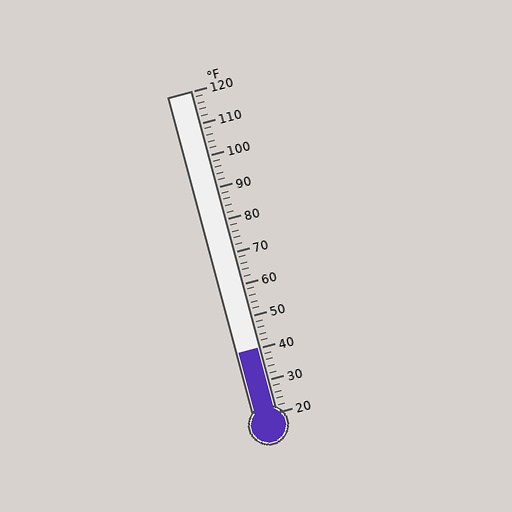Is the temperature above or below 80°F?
The temperature is below 80°F.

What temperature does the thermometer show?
The thermometer shows approximately 40°F.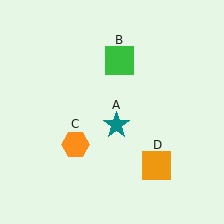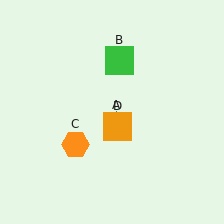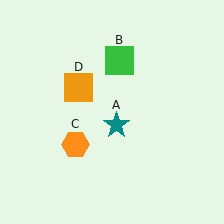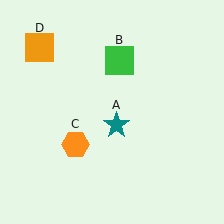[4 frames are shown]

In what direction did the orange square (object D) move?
The orange square (object D) moved up and to the left.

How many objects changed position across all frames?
1 object changed position: orange square (object D).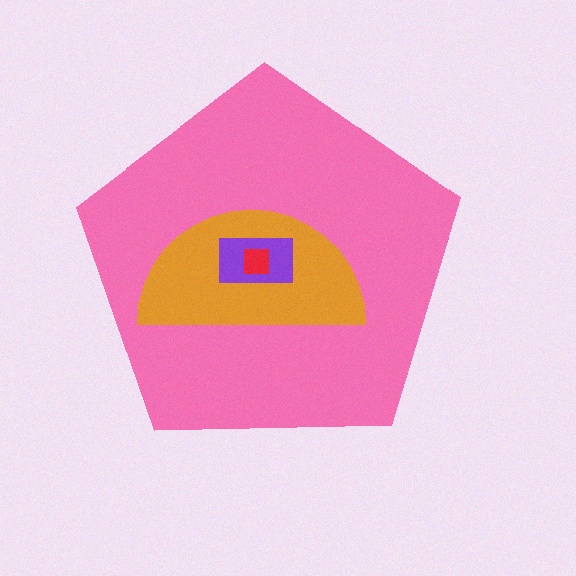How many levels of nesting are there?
4.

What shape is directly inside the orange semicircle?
The purple rectangle.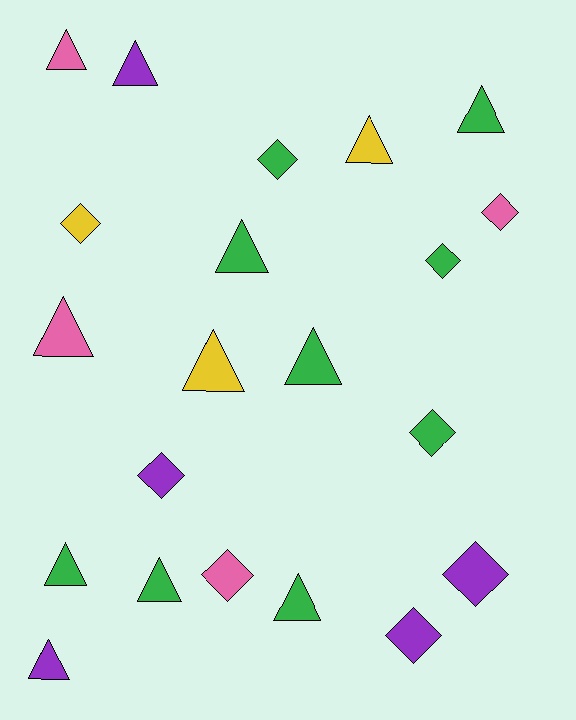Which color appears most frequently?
Green, with 9 objects.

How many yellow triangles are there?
There are 2 yellow triangles.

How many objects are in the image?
There are 21 objects.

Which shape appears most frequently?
Triangle, with 12 objects.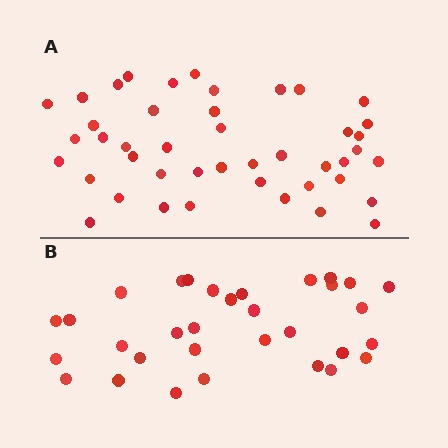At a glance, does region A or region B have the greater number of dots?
Region A (the top region) has more dots.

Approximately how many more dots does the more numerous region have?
Region A has roughly 12 or so more dots than region B.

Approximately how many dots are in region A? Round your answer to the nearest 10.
About 40 dots. (The exact count is 44, which rounds to 40.)